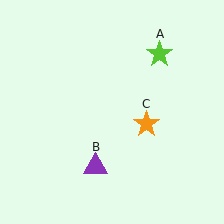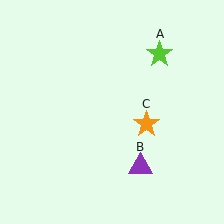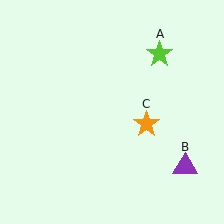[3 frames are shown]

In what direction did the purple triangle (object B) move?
The purple triangle (object B) moved right.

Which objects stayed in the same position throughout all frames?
Lime star (object A) and orange star (object C) remained stationary.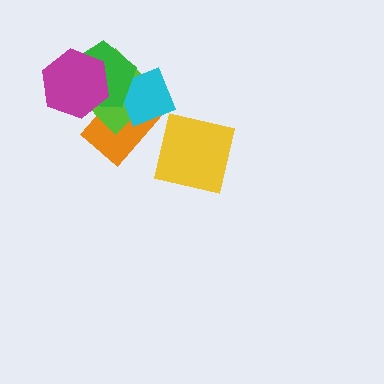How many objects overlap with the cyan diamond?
3 objects overlap with the cyan diamond.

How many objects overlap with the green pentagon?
4 objects overlap with the green pentagon.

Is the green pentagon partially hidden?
Yes, it is partially covered by another shape.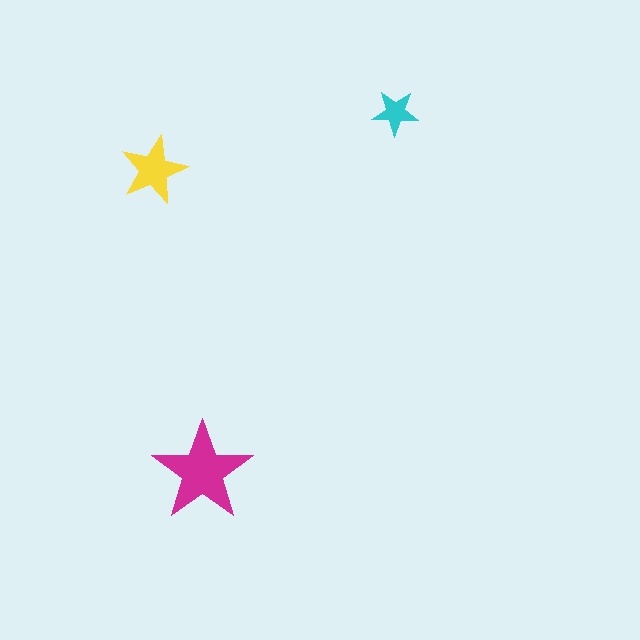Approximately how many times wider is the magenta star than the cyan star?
About 2 times wider.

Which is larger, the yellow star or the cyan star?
The yellow one.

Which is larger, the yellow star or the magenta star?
The magenta one.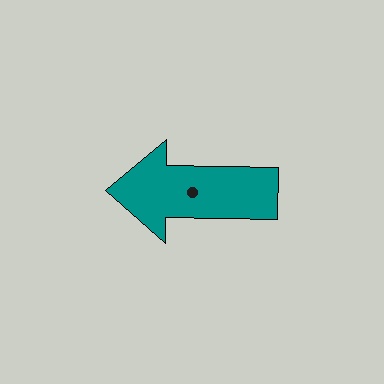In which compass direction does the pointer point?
West.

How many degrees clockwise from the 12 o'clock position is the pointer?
Approximately 271 degrees.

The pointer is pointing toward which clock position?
Roughly 9 o'clock.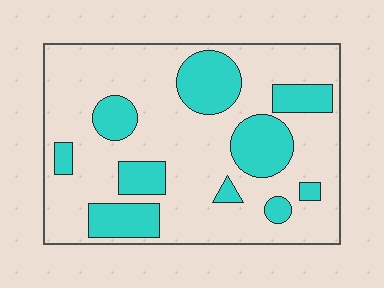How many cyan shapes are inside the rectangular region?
10.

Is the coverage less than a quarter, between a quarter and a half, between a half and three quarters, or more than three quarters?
Between a quarter and a half.